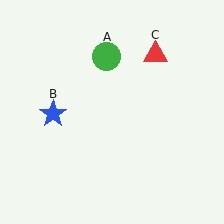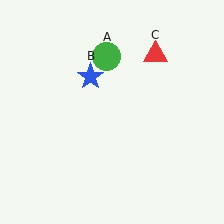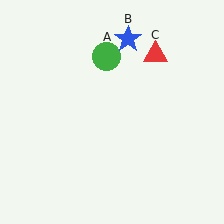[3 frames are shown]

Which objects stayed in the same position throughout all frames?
Green circle (object A) and red triangle (object C) remained stationary.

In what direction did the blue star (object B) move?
The blue star (object B) moved up and to the right.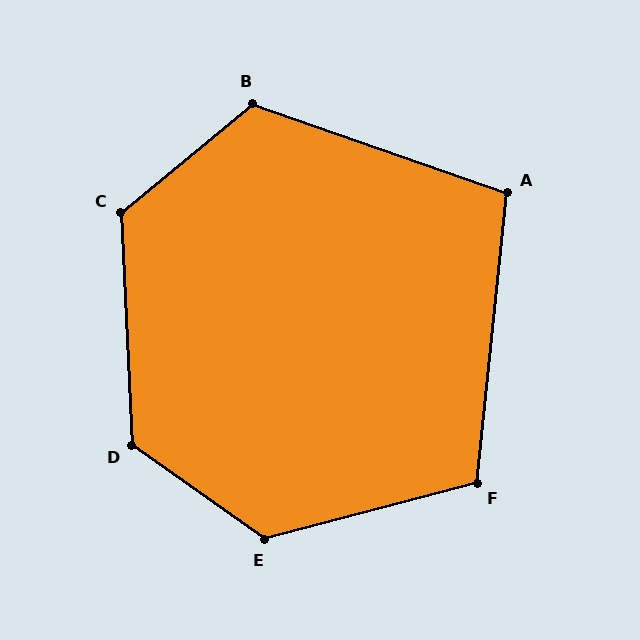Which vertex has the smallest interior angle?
A, at approximately 103 degrees.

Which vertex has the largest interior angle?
E, at approximately 130 degrees.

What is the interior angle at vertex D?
Approximately 128 degrees (obtuse).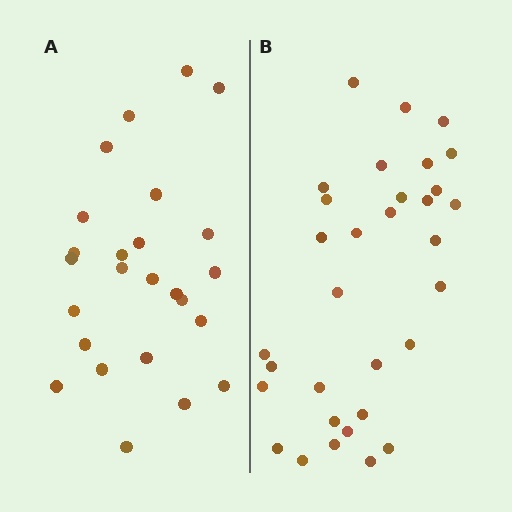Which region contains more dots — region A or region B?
Region B (the right region) has more dots.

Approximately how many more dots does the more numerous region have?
Region B has roughly 8 or so more dots than region A.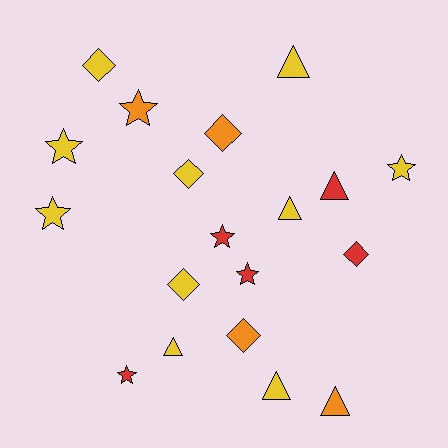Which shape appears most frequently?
Star, with 7 objects.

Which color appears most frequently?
Yellow, with 10 objects.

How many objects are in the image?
There are 19 objects.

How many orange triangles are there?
There is 1 orange triangle.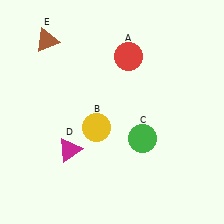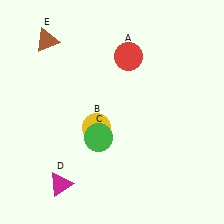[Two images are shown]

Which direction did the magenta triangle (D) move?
The magenta triangle (D) moved down.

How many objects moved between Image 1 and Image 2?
2 objects moved between the two images.